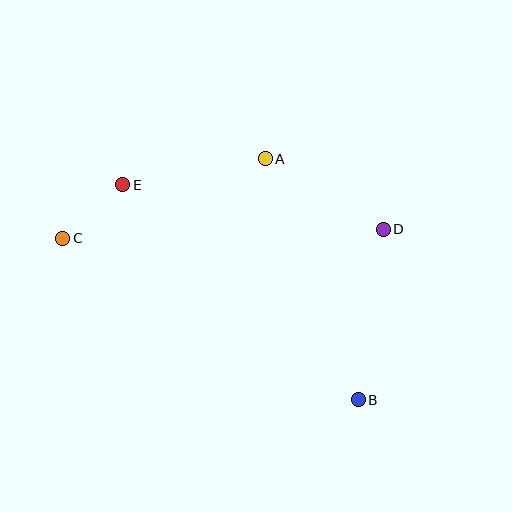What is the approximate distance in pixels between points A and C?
The distance between A and C is approximately 218 pixels.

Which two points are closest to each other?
Points C and E are closest to each other.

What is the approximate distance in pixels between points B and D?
The distance between B and D is approximately 173 pixels.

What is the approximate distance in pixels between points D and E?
The distance between D and E is approximately 264 pixels.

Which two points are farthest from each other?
Points B and C are farthest from each other.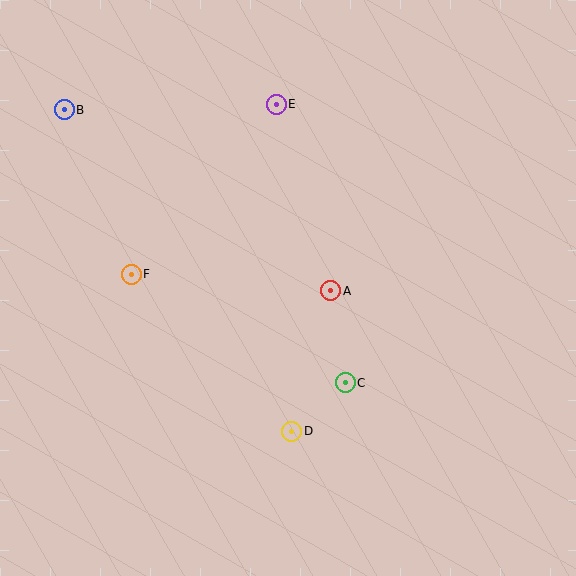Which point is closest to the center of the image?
Point A at (331, 291) is closest to the center.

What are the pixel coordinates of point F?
Point F is at (131, 274).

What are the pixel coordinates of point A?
Point A is at (331, 291).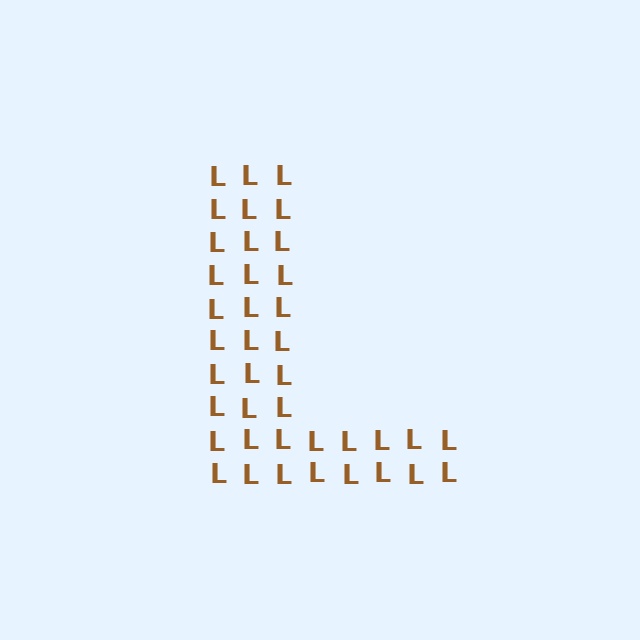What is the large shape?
The large shape is the letter L.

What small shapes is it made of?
It is made of small letter L's.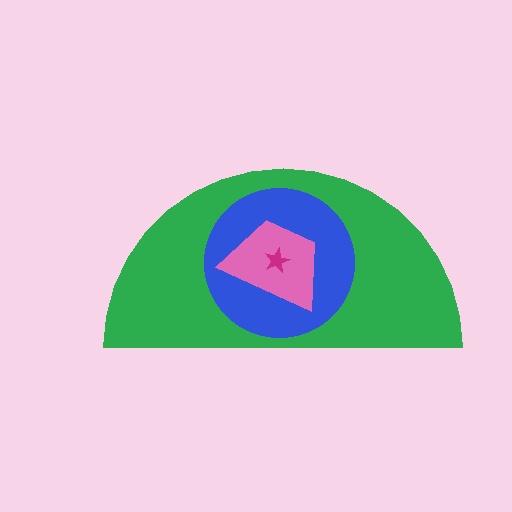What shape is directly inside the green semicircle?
The blue circle.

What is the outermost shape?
The green semicircle.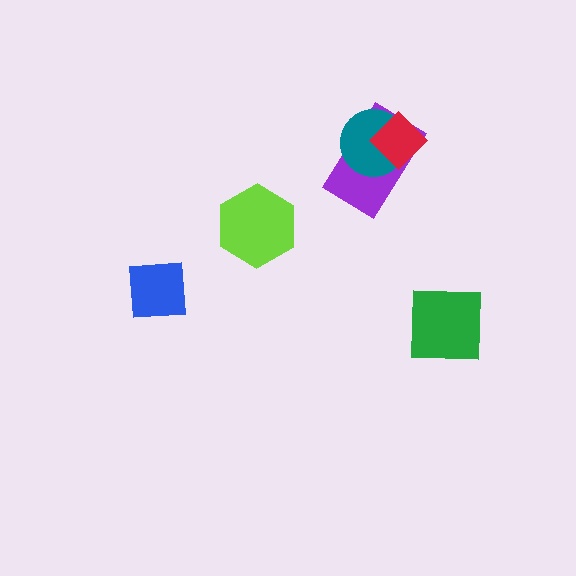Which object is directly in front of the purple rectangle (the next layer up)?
The teal circle is directly in front of the purple rectangle.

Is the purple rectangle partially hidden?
Yes, it is partially covered by another shape.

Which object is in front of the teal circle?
The red diamond is in front of the teal circle.